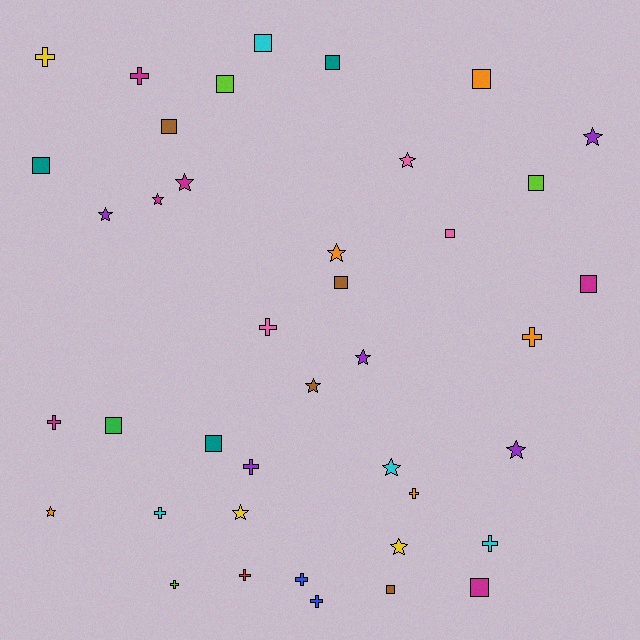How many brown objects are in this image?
There are 4 brown objects.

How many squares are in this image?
There are 14 squares.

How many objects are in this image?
There are 40 objects.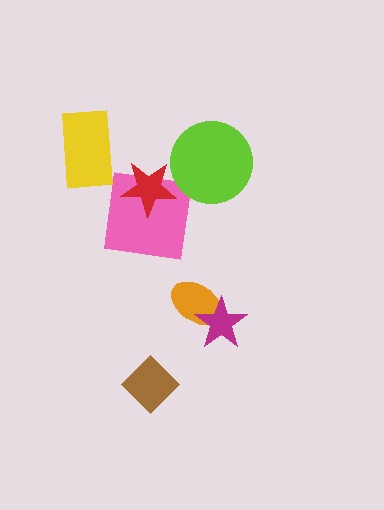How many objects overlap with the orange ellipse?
1 object overlaps with the orange ellipse.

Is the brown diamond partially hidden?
No, no other shape covers it.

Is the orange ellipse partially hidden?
Yes, it is partially covered by another shape.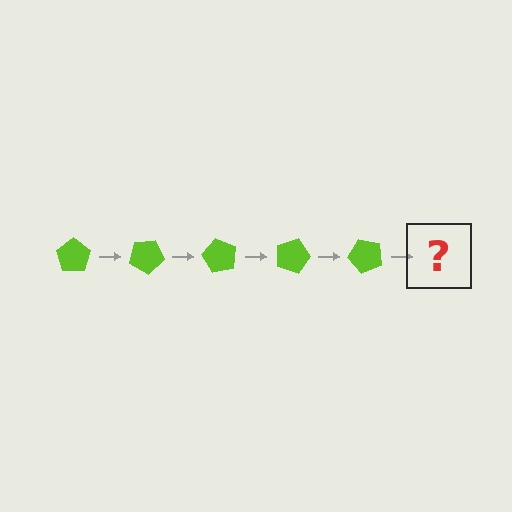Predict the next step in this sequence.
The next step is a lime pentagon rotated 150 degrees.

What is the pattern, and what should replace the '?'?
The pattern is that the pentagon rotates 30 degrees each step. The '?' should be a lime pentagon rotated 150 degrees.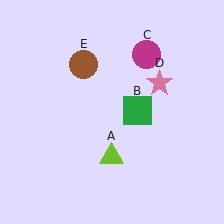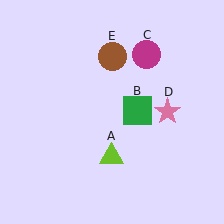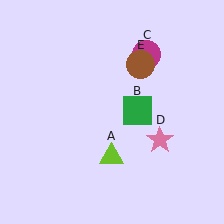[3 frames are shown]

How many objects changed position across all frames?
2 objects changed position: pink star (object D), brown circle (object E).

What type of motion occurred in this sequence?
The pink star (object D), brown circle (object E) rotated clockwise around the center of the scene.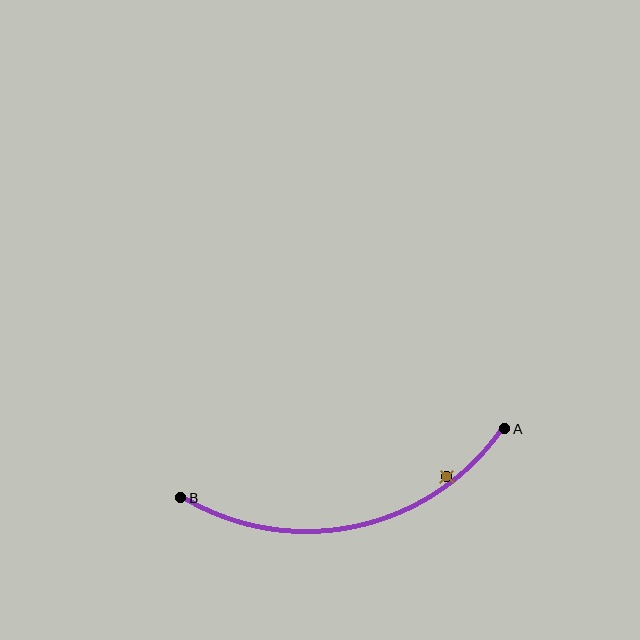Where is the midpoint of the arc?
The arc midpoint is the point on the curve farthest from the straight line joining A and B. It sits below that line.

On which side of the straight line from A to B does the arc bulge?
The arc bulges below the straight line connecting A and B.